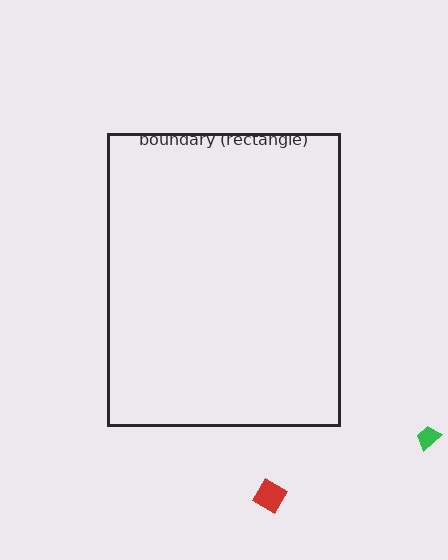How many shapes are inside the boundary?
0 inside, 2 outside.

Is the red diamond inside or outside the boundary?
Outside.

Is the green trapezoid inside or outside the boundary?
Outside.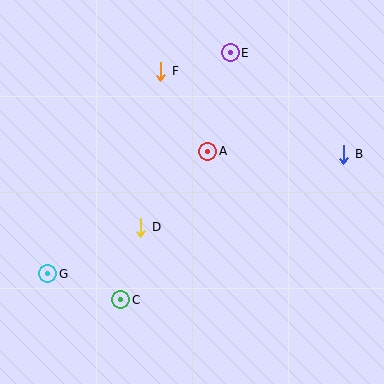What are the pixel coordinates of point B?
Point B is at (344, 154).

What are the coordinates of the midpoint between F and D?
The midpoint between F and D is at (151, 149).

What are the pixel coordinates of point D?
Point D is at (141, 227).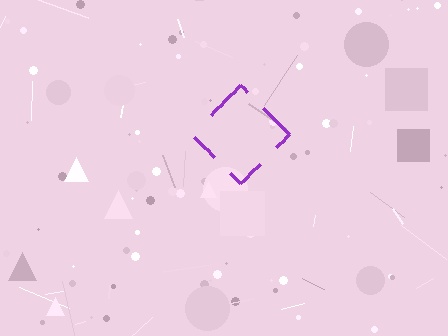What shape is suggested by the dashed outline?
The dashed outline suggests a diamond.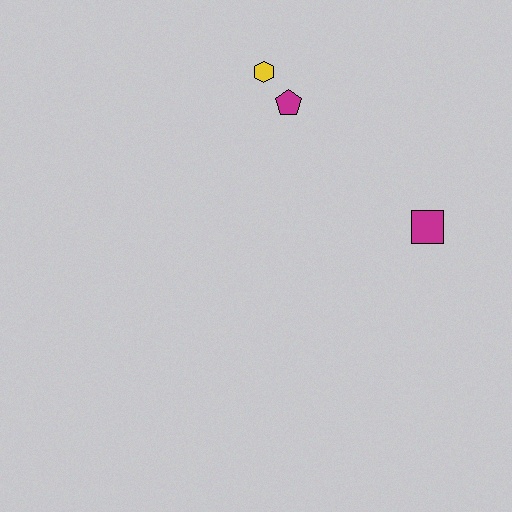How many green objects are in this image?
There are no green objects.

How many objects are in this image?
There are 3 objects.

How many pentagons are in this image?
There is 1 pentagon.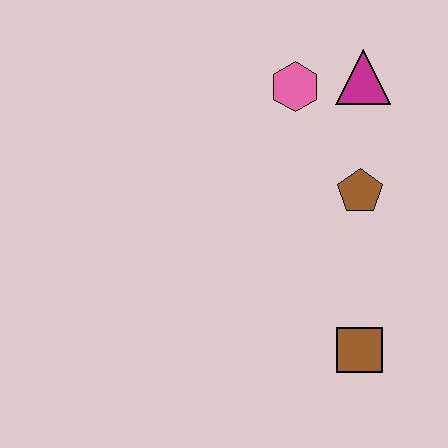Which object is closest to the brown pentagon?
The magenta triangle is closest to the brown pentagon.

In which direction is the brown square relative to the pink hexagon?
The brown square is below the pink hexagon.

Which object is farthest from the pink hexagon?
The brown square is farthest from the pink hexagon.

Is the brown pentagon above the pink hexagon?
No